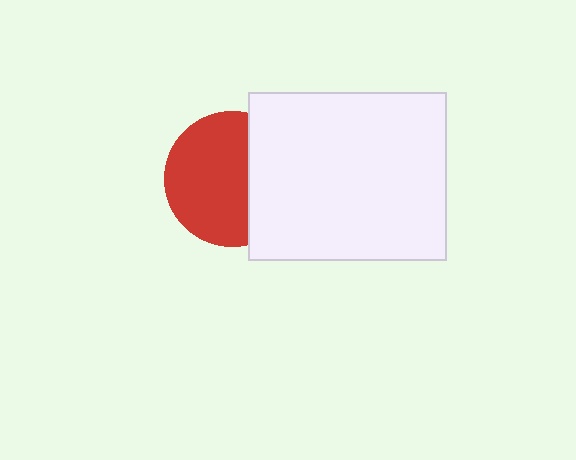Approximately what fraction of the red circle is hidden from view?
Roughly 36% of the red circle is hidden behind the white rectangle.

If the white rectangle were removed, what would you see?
You would see the complete red circle.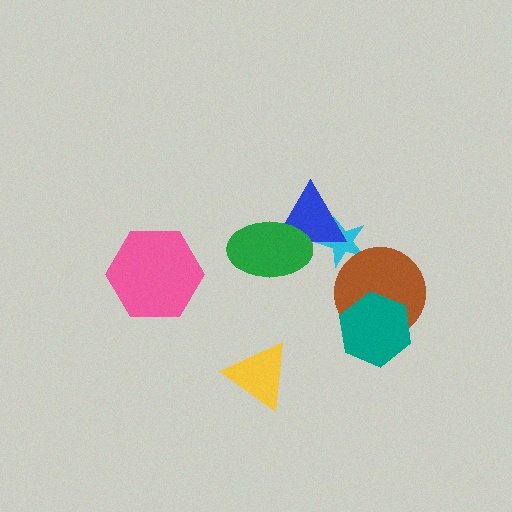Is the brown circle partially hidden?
Yes, it is partially covered by another shape.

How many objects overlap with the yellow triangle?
0 objects overlap with the yellow triangle.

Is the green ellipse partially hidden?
No, no other shape covers it.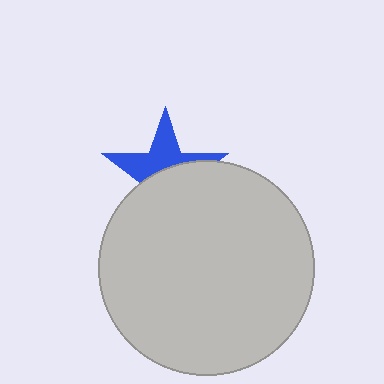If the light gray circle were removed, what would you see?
You would see the complete blue star.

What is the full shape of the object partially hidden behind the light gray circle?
The partially hidden object is a blue star.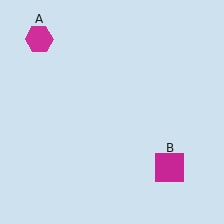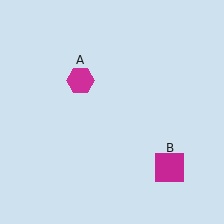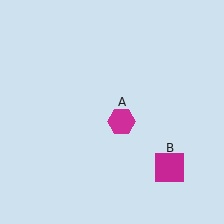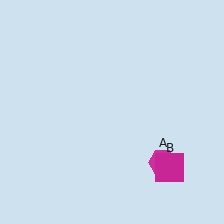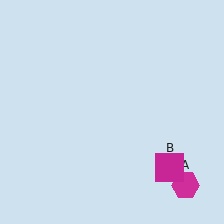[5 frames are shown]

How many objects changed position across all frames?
1 object changed position: magenta hexagon (object A).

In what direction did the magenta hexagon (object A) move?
The magenta hexagon (object A) moved down and to the right.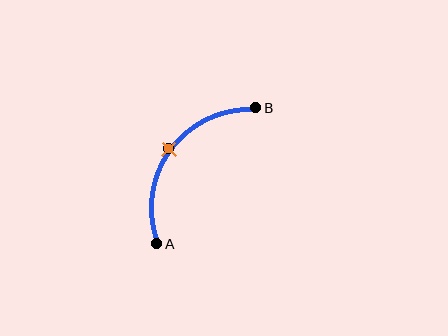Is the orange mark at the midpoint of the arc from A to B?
Yes. The orange mark lies on the arc at equal arc-length from both A and B — it is the arc midpoint.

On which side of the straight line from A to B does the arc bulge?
The arc bulges above and to the left of the straight line connecting A and B.